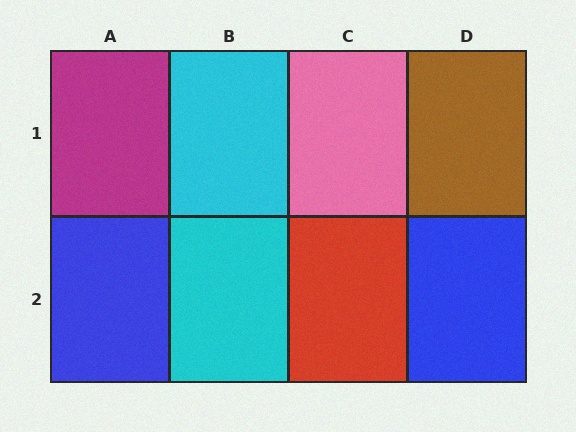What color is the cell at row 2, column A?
Blue.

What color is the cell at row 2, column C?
Red.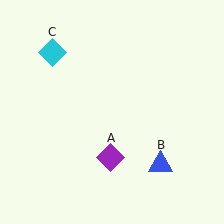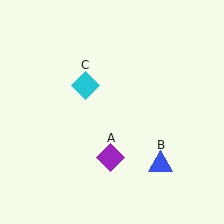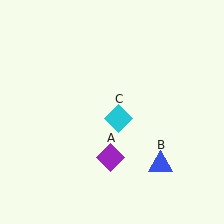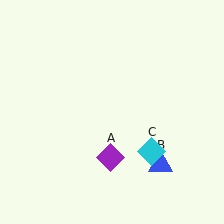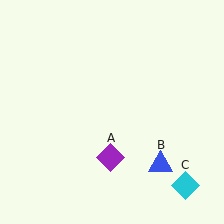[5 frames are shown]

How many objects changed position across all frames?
1 object changed position: cyan diamond (object C).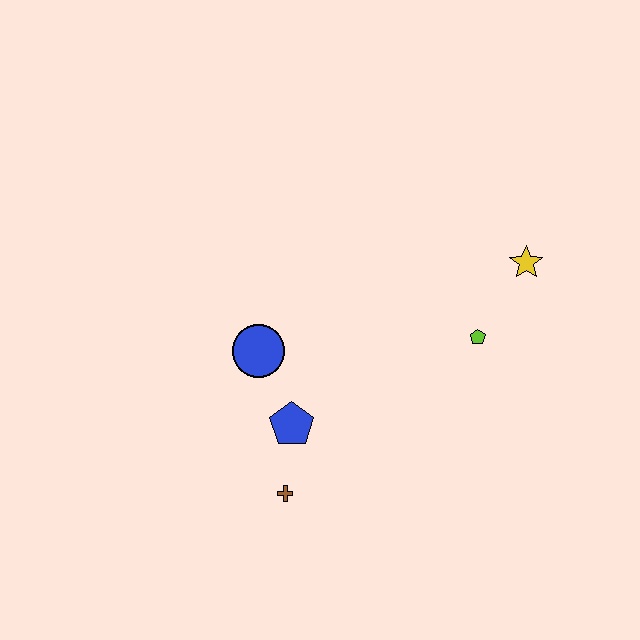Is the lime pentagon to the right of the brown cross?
Yes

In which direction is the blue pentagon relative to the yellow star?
The blue pentagon is to the left of the yellow star.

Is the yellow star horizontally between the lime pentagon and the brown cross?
No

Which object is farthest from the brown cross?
The yellow star is farthest from the brown cross.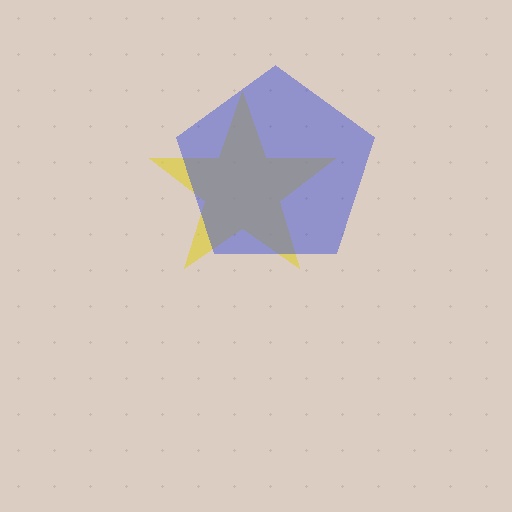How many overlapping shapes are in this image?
There are 2 overlapping shapes in the image.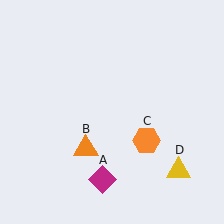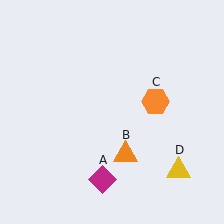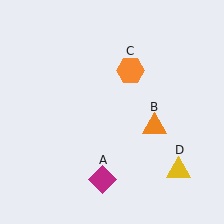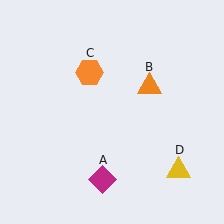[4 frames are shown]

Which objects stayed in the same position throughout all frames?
Magenta diamond (object A) and yellow triangle (object D) remained stationary.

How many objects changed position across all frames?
2 objects changed position: orange triangle (object B), orange hexagon (object C).